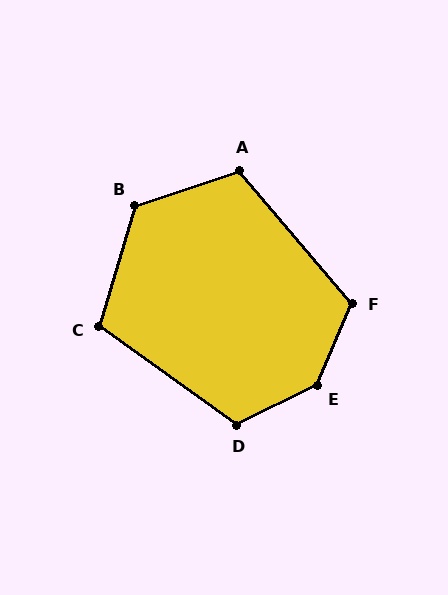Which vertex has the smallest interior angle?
C, at approximately 109 degrees.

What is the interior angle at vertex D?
Approximately 118 degrees (obtuse).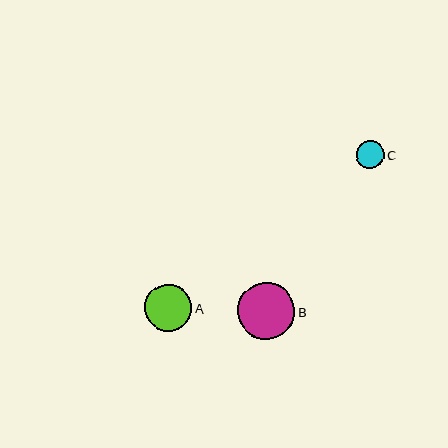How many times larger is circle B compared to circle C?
Circle B is approximately 2.1 times the size of circle C.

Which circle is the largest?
Circle B is the largest with a size of approximately 57 pixels.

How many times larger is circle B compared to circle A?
Circle B is approximately 1.2 times the size of circle A.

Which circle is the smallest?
Circle C is the smallest with a size of approximately 27 pixels.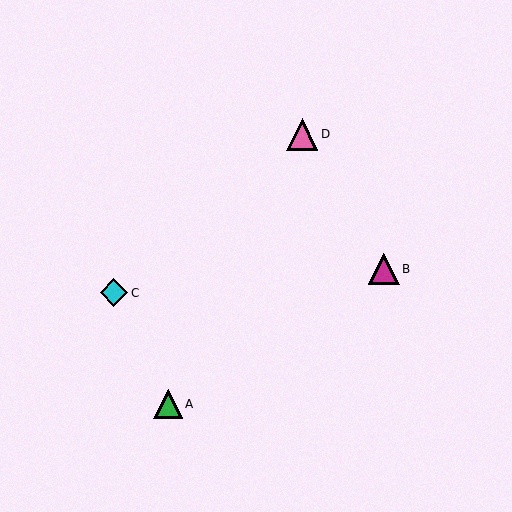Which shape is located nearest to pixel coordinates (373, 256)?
The magenta triangle (labeled B) at (384, 269) is nearest to that location.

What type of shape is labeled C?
Shape C is a cyan diamond.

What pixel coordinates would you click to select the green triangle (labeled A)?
Click at (168, 404) to select the green triangle A.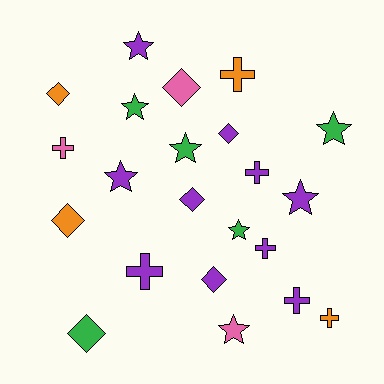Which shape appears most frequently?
Star, with 8 objects.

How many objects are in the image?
There are 22 objects.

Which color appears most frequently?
Purple, with 10 objects.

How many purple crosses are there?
There are 4 purple crosses.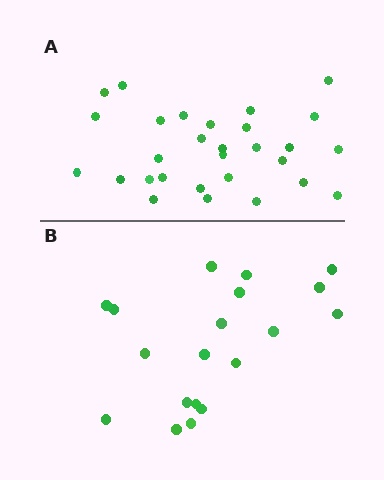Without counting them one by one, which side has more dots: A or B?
Region A (the top region) has more dots.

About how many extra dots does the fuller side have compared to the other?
Region A has roughly 10 or so more dots than region B.